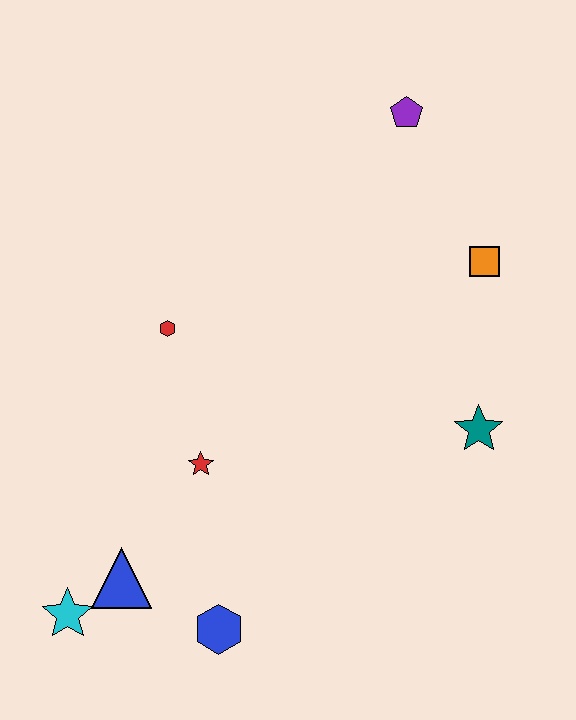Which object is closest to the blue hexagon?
The blue triangle is closest to the blue hexagon.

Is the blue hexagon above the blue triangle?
No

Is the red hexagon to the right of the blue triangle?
Yes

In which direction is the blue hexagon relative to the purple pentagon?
The blue hexagon is below the purple pentagon.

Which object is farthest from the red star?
The purple pentagon is farthest from the red star.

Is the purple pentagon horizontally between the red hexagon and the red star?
No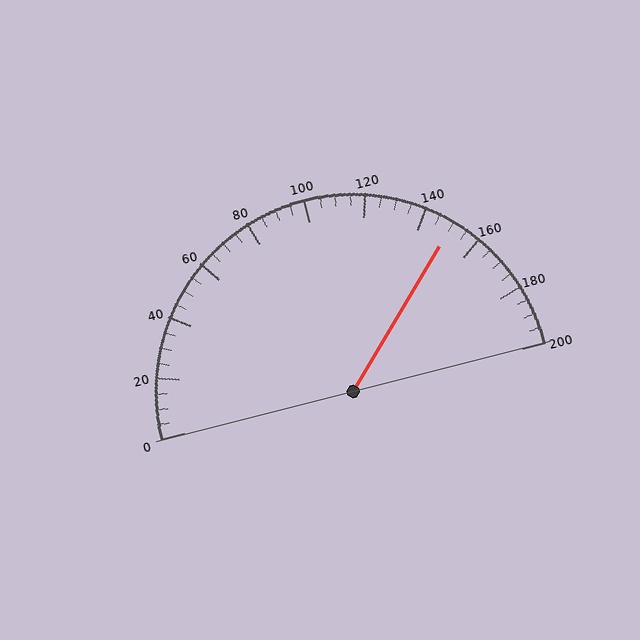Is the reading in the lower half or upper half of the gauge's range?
The reading is in the upper half of the range (0 to 200).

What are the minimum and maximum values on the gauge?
The gauge ranges from 0 to 200.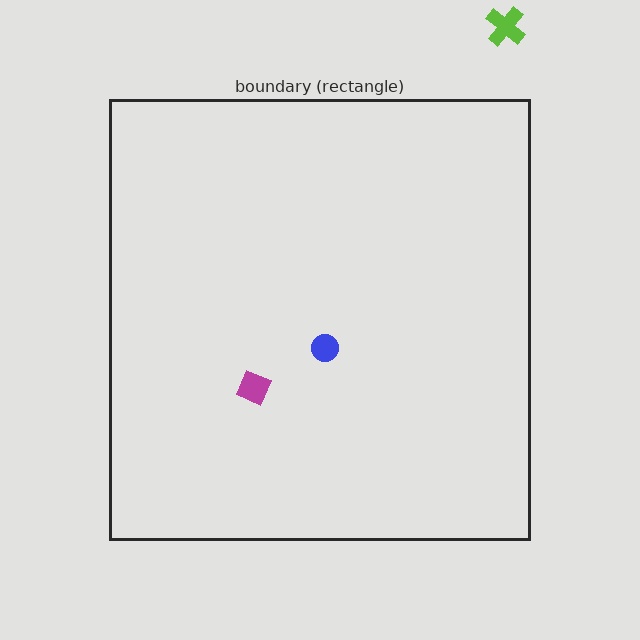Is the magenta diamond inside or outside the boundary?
Inside.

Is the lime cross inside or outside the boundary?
Outside.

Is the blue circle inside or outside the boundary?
Inside.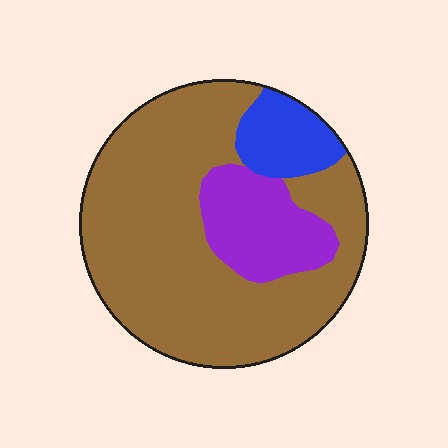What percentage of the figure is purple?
Purple covers about 15% of the figure.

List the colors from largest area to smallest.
From largest to smallest: brown, purple, blue.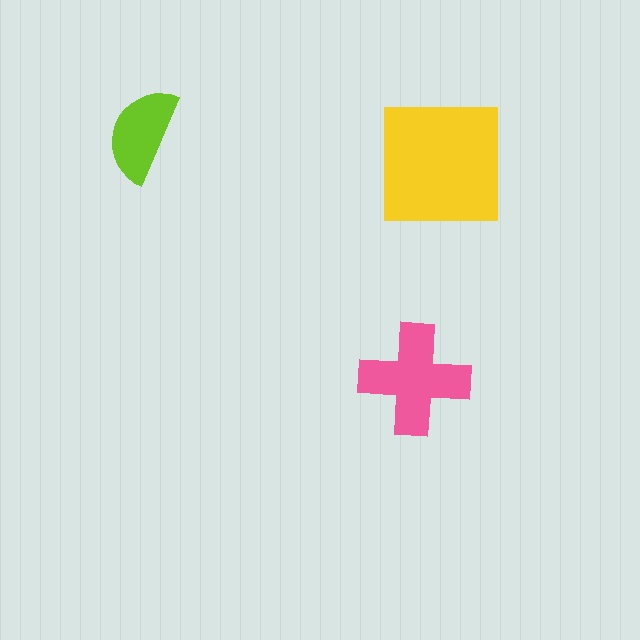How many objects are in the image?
There are 3 objects in the image.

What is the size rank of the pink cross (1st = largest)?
2nd.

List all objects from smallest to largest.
The lime semicircle, the pink cross, the yellow square.